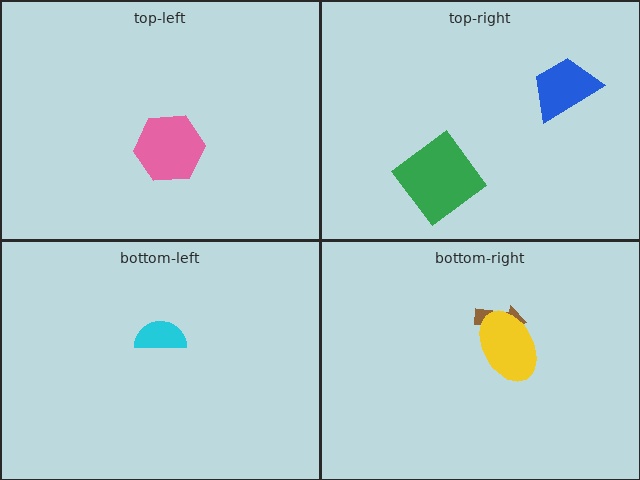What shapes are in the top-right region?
The blue trapezoid, the green diamond.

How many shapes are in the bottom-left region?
1.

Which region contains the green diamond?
The top-right region.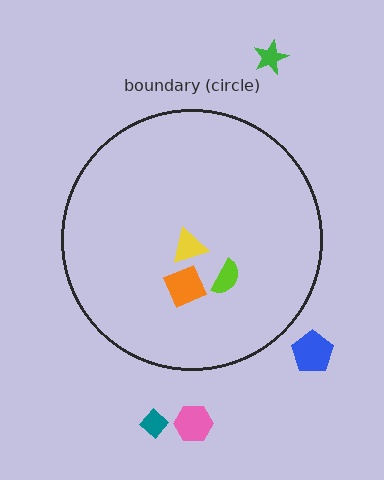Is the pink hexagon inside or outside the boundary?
Outside.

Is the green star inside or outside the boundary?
Outside.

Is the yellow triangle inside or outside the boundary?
Inside.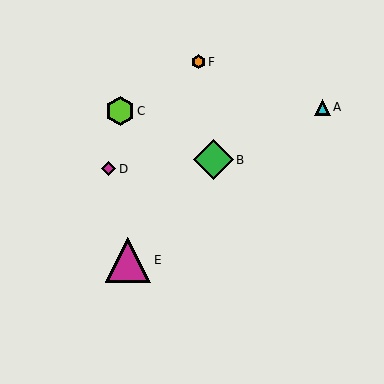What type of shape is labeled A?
Shape A is a cyan triangle.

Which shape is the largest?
The magenta triangle (labeled E) is the largest.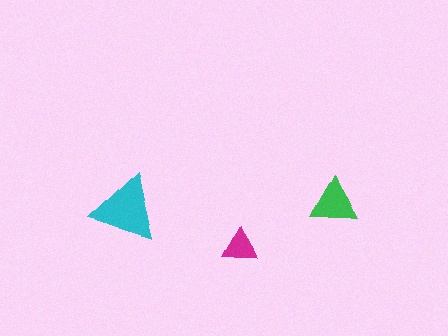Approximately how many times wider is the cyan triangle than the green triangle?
About 1.5 times wider.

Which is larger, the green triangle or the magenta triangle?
The green one.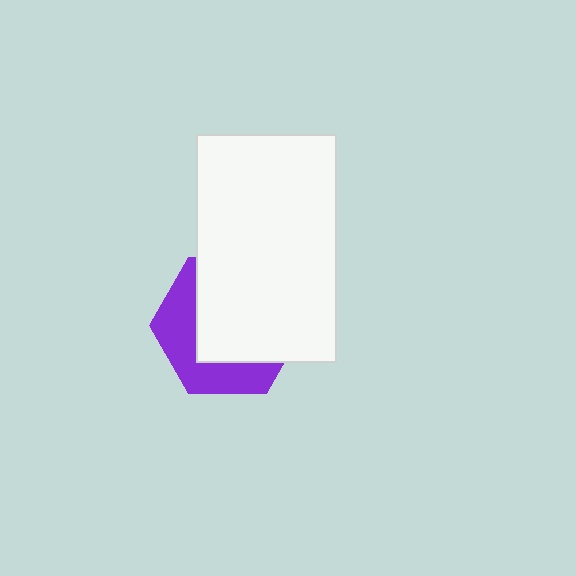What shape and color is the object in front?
The object in front is a white rectangle.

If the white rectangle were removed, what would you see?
You would see the complete purple hexagon.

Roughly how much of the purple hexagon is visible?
A small part of it is visible (roughly 38%).